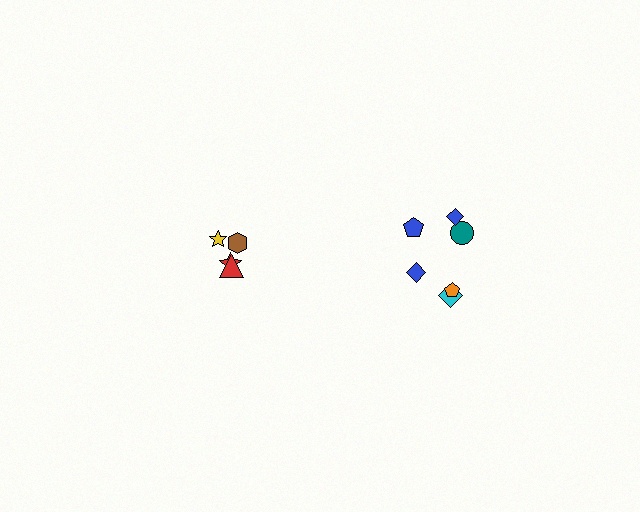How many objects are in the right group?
There are 6 objects.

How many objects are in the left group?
There are 4 objects.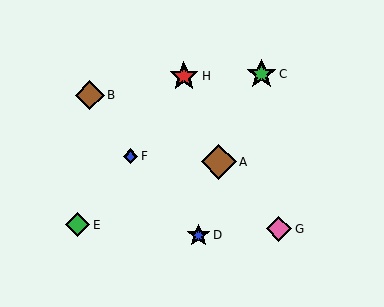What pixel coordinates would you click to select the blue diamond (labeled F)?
Click at (130, 156) to select the blue diamond F.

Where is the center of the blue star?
The center of the blue star is at (199, 235).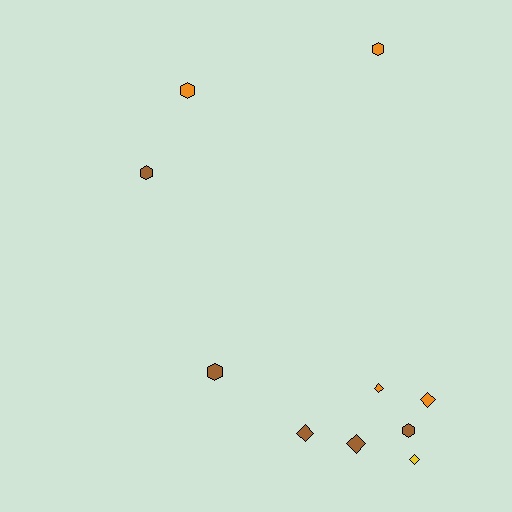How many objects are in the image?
There are 10 objects.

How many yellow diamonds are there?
There is 1 yellow diamond.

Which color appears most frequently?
Brown, with 5 objects.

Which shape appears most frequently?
Hexagon, with 5 objects.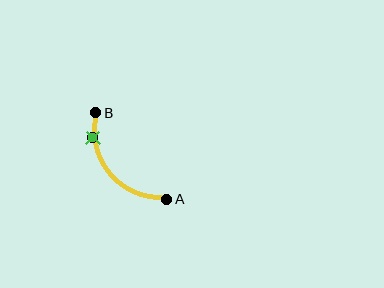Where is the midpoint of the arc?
The arc midpoint is the point on the curve farthest from the straight line joining A and B. It sits below and to the left of that line.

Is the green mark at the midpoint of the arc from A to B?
No. The green mark lies on the arc but is closer to endpoint B. The arc midpoint would be at the point on the curve equidistant along the arc from both A and B.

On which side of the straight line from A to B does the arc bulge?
The arc bulges below and to the left of the straight line connecting A and B.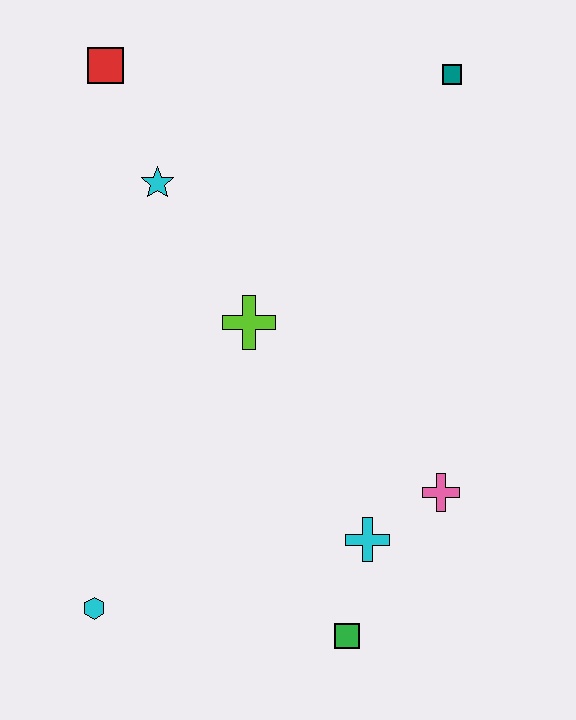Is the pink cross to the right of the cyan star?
Yes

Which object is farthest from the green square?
The red square is farthest from the green square.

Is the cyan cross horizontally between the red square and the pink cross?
Yes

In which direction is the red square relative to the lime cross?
The red square is above the lime cross.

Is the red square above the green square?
Yes